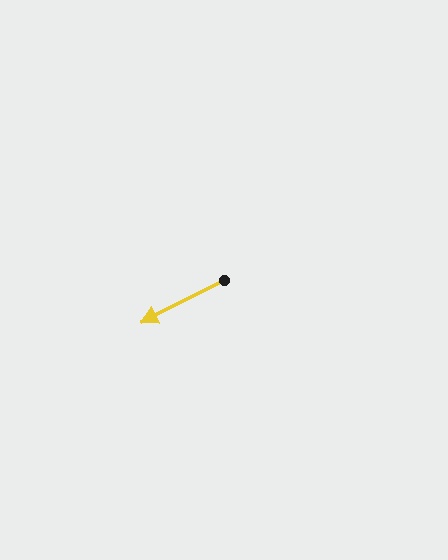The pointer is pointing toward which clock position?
Roughly 8 o'clock.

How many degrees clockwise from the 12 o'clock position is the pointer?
Approximately 243 degrees.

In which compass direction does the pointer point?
Southwest.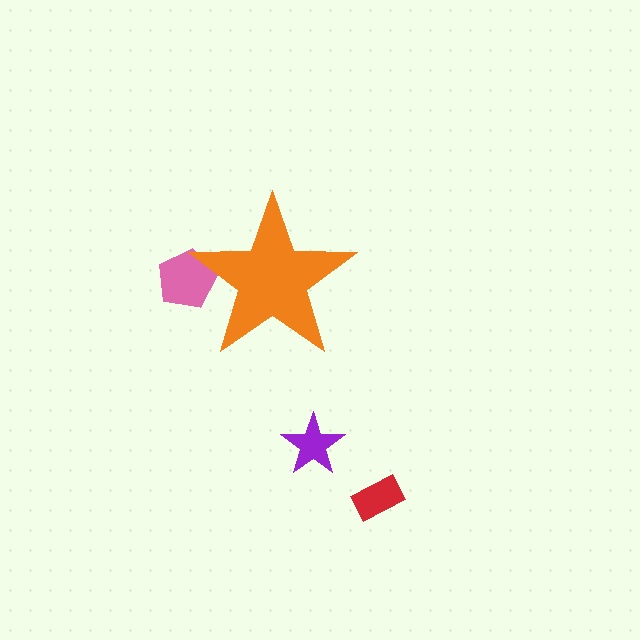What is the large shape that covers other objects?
An orange star.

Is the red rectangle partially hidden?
No, the red rectangle is fully visible.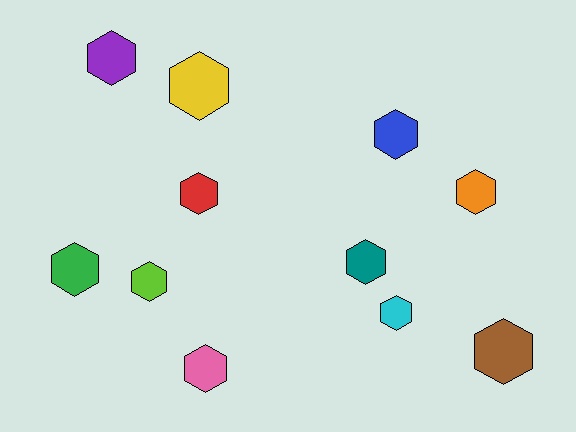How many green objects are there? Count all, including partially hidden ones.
There is 1 green object.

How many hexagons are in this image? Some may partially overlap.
There are 11 hexagons.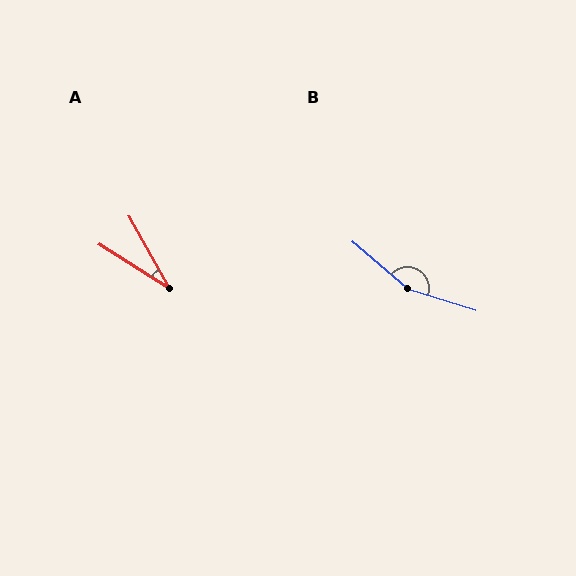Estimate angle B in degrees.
Approximately 157 degrees.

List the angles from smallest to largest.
A (28°), B (157°).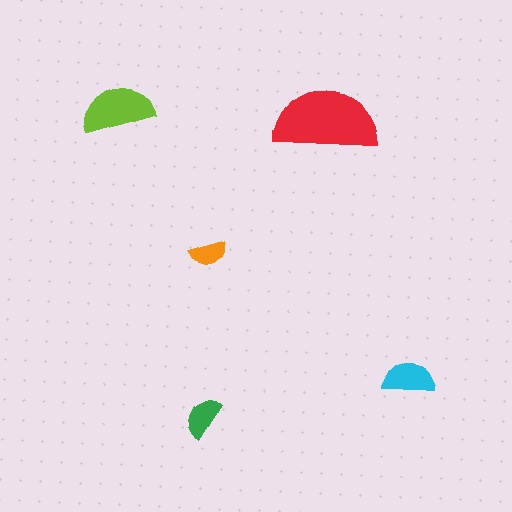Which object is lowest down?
The green semicircle is bottommost.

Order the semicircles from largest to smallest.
the red one, the lime one, the cyan one, the green one, the orange one.